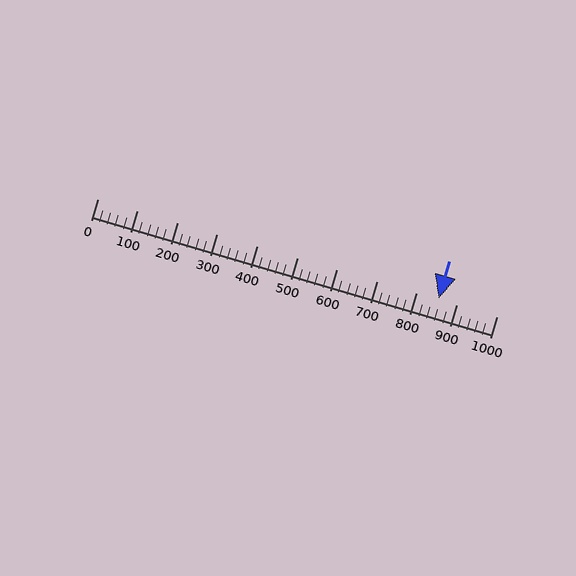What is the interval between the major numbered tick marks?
The major tick marks are spaced 100 units apart.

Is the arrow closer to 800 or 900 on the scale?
The arrow is closer to 900.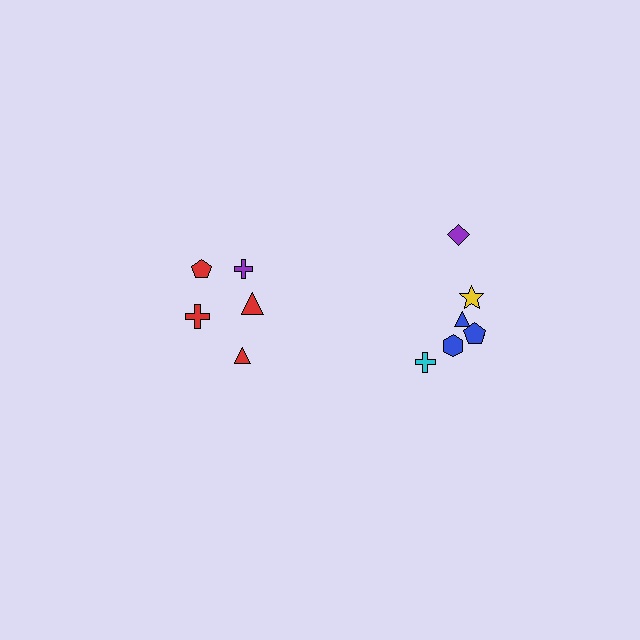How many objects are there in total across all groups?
There are 12 objects.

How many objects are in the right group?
There are 7 objects.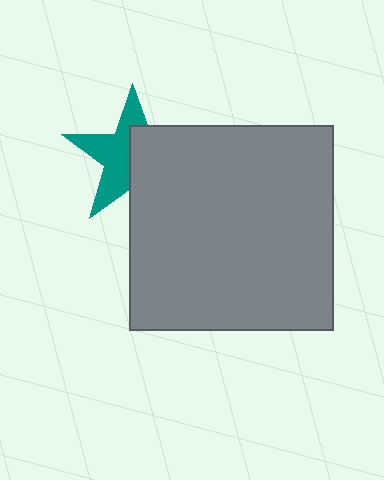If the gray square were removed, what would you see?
You would see the complete teal star.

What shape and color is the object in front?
The object in front is a gray square.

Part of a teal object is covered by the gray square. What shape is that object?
It is a star.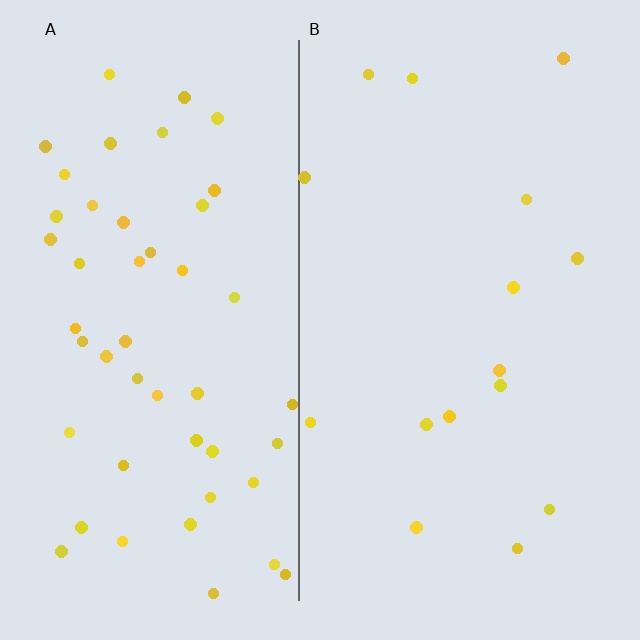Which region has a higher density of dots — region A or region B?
A (the left).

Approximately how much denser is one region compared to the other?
Approximately 3.1× — region A over region B.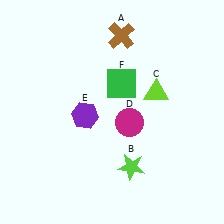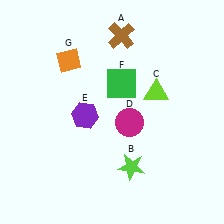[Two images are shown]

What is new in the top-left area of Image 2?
An orange diamond (G) was added in the top-left area of Image 2.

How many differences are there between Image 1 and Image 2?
There is 1 difference between the two images.